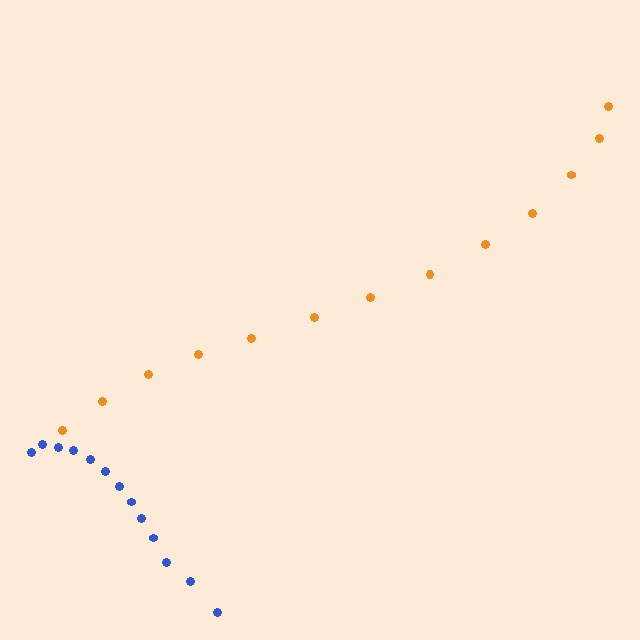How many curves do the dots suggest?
There are 2 distinct paths.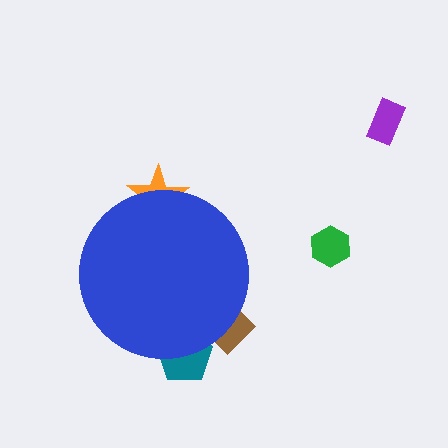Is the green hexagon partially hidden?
No, the green hexagon is fully visible.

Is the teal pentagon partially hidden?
Yes, the teal pentagon is partially hidden behind the blue circle.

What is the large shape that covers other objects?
A blue circle.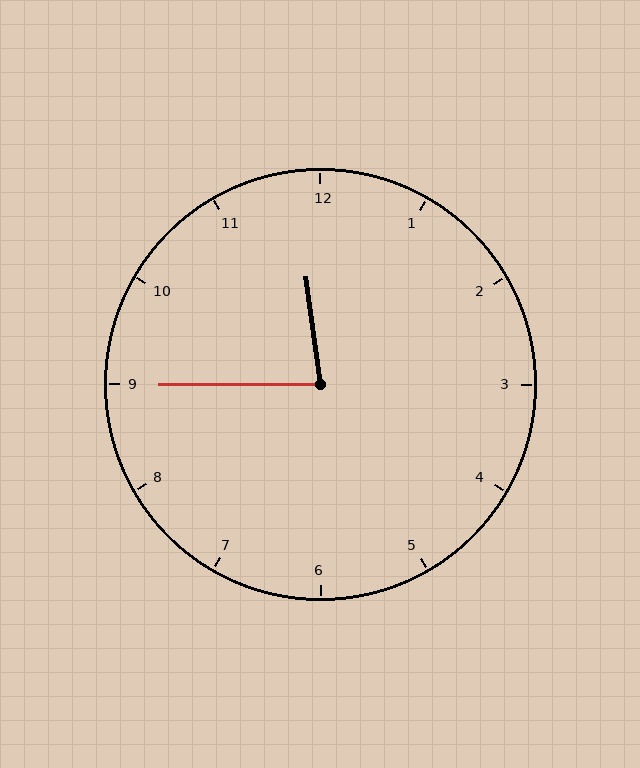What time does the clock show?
11:45.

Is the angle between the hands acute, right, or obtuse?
It is acute.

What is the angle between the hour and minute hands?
Approximately 82 degrees.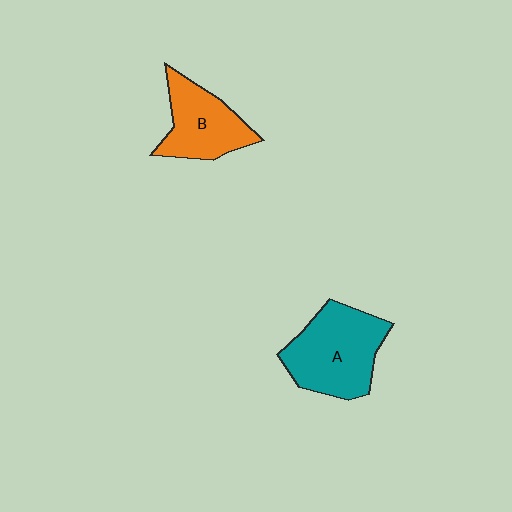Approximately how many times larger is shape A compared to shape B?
Approximately 1.3 times.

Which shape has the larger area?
Shape A (teal).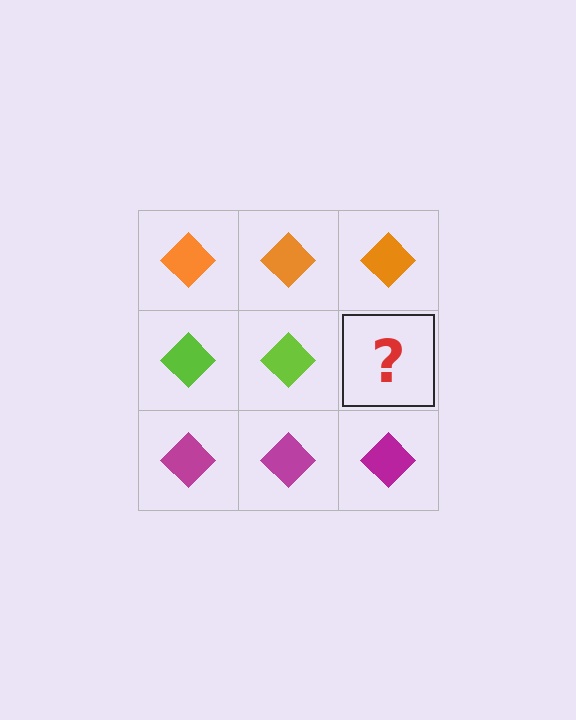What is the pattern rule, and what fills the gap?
The rule is that each row has a consistent color. The gap should be filled with a lime diamond.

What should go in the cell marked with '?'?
The missing cell should contain a lime diamond.